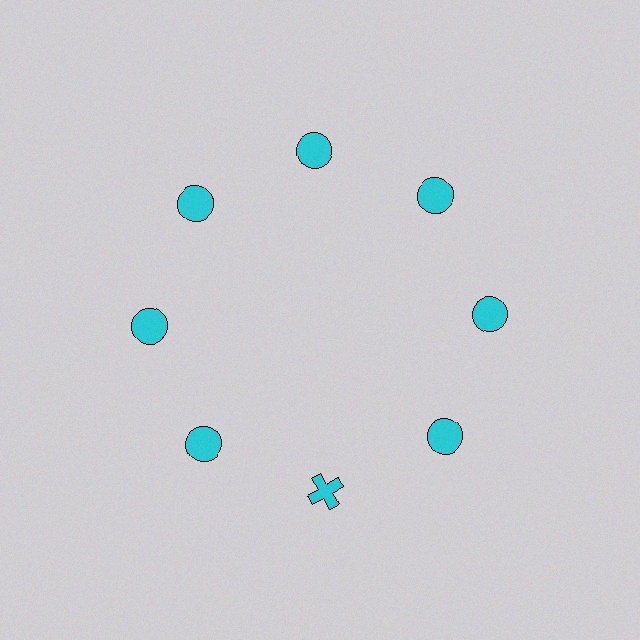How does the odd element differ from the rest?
It has a different shape: cross instead of circle.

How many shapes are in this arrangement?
There are 8 shapes arranged in a ring pattern.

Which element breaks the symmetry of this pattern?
The cyan cross at roughly the 6 o'clock position breaks the symmetry. All other shapes are cyan circles.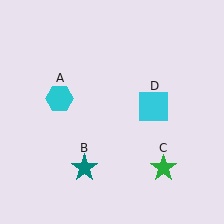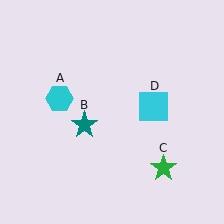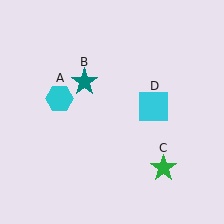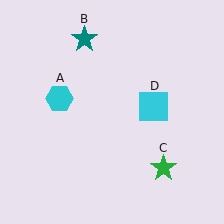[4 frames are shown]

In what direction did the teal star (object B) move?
The teal star (object B) moved up.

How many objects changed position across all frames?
1 object changed position: teal star (object B).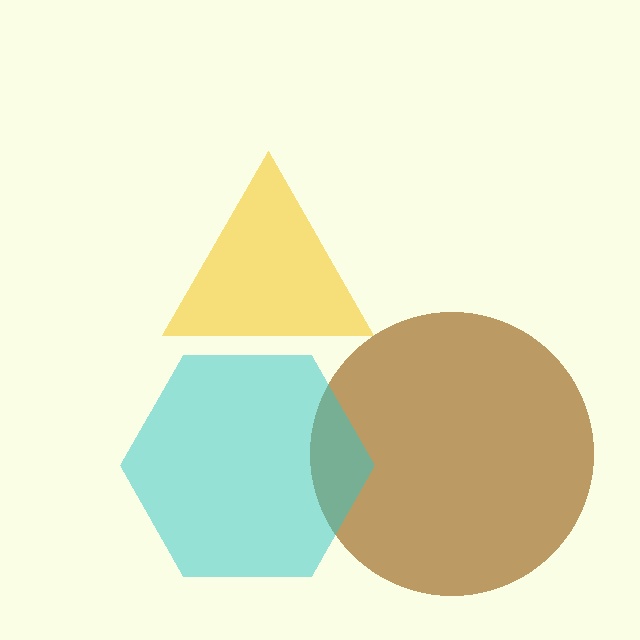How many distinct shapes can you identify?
There are 3 distinct shapes: a brown circle, a yellow triangle, a cyan hexagon.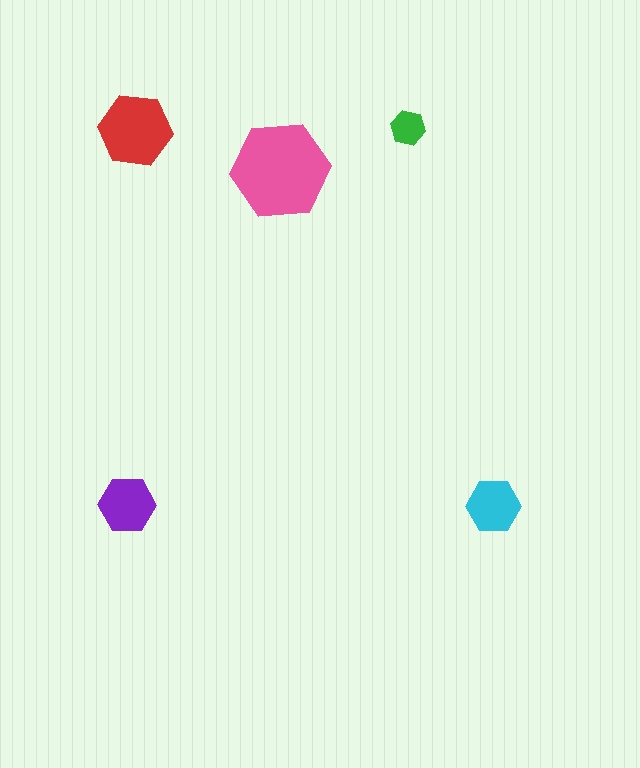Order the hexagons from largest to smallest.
the pink one, the red one, the purple one, the cyan one, the green one.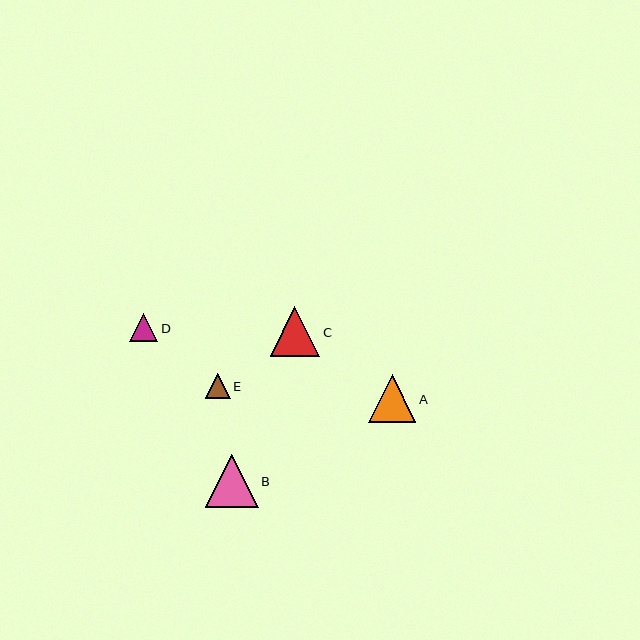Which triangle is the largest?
Triangle B is the largest with a size of approximately 53 pixels.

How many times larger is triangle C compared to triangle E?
Triangle C is approximately 2.0 times the size of triangle E.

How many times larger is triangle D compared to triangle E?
Triangle D is approximately 1.1 times the size of triangle E.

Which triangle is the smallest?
Triangle E is the smallest with a size of approximately 25 pixels.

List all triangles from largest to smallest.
From largest to smallest: B, C, A, D, E.